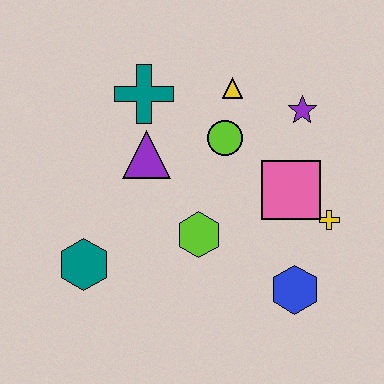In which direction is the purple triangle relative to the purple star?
The purple triangle is to the left of the purple star.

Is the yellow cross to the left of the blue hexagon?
No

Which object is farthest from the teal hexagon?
The purple star is farthest from the teal hexagon.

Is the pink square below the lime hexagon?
No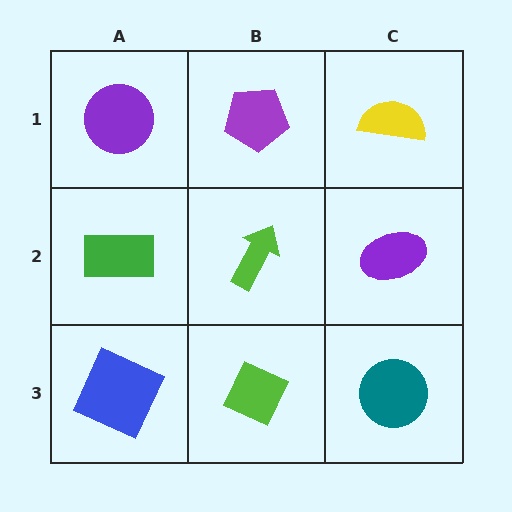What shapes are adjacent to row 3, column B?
A lime arrow (row 2, column B), a blue square (row 3, column A), a teal circle (row 3, column C).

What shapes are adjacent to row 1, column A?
A green rectangle (row 2, column A), a purple pentagon (row 1, column B).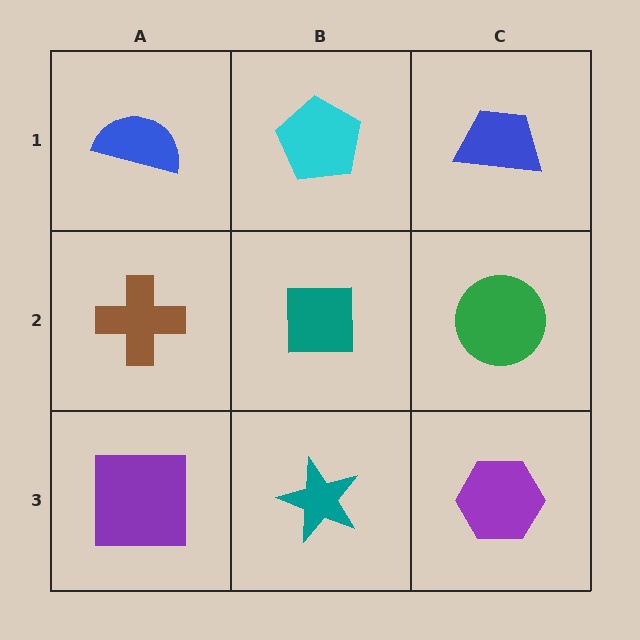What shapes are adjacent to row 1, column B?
A teal square (row 2, column B), a blue semicircle (row 1, column A), a blue trapezoid (row 1, column C).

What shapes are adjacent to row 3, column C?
A green circle (row 2, column C), a teal star (row 3, column B).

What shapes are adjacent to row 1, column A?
A brown cross (row 2, column A), a cyan pentagon (row 1, column B).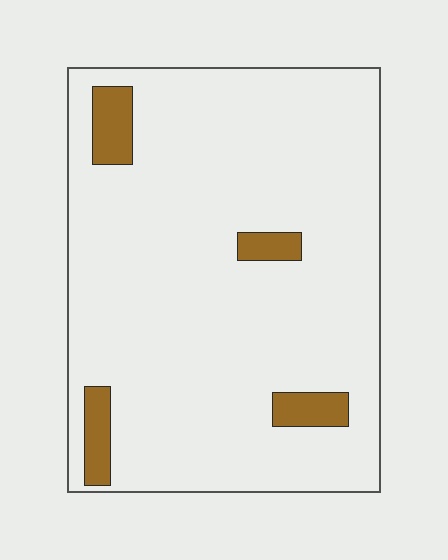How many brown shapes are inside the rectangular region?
4.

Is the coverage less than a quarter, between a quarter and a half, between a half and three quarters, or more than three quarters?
Less than a quarter.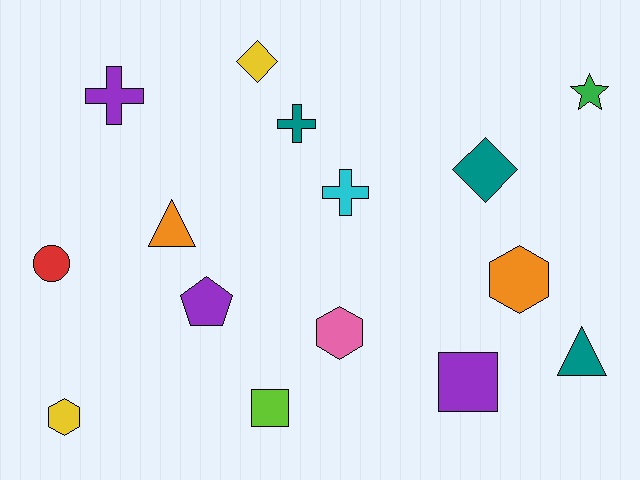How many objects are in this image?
There are 15 objects.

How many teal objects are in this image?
There are 3 teal objects.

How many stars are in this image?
There is 1 star.